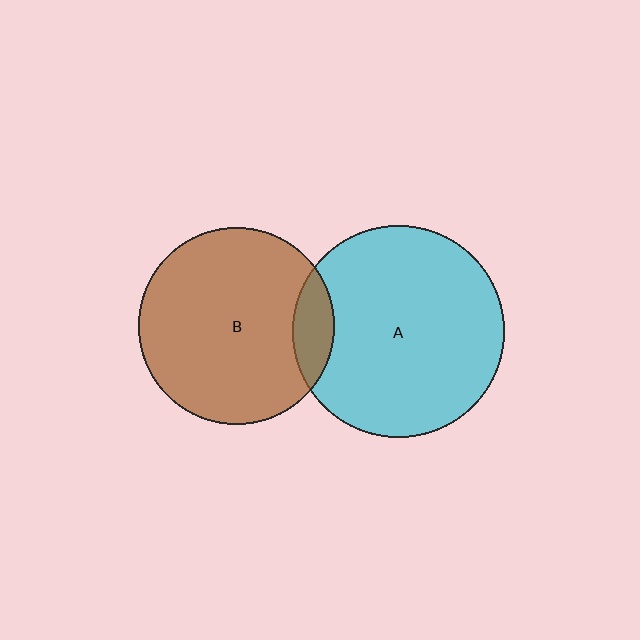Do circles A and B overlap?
Yes.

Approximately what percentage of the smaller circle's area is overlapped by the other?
Approximately 10%.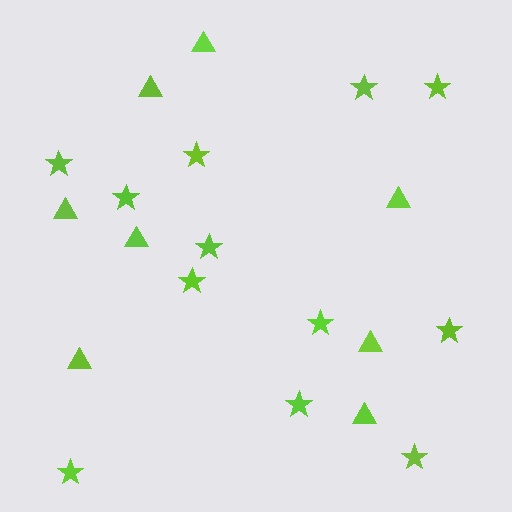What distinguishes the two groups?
There are 2 groups: one group of stars (12) and one group of triangles (8).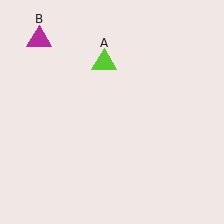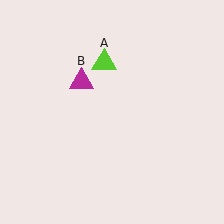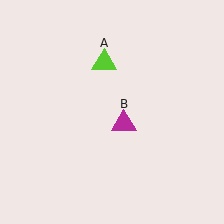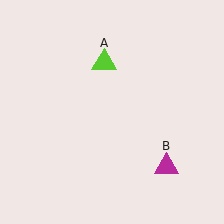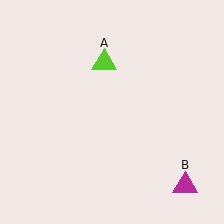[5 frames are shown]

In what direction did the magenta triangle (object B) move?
The magenta triangle (object B) moved down and to the right.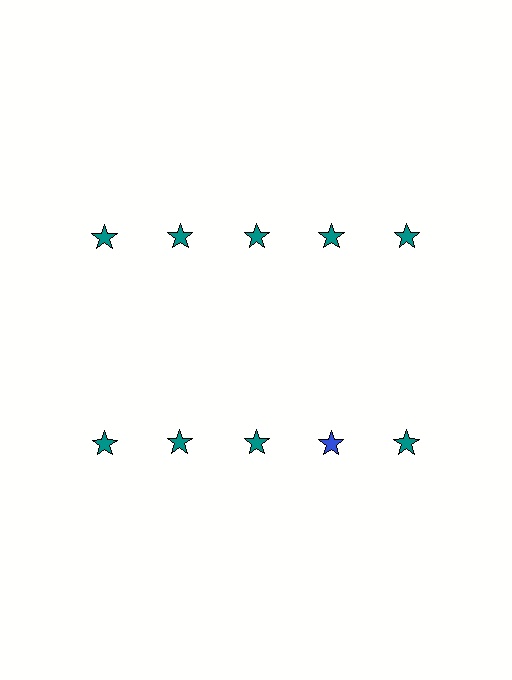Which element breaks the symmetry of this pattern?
The blue star in the second row, second from right column breaks the symmetry. All other shapes are teal stars.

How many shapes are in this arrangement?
There are 10 shapes arranged in a grid pattern.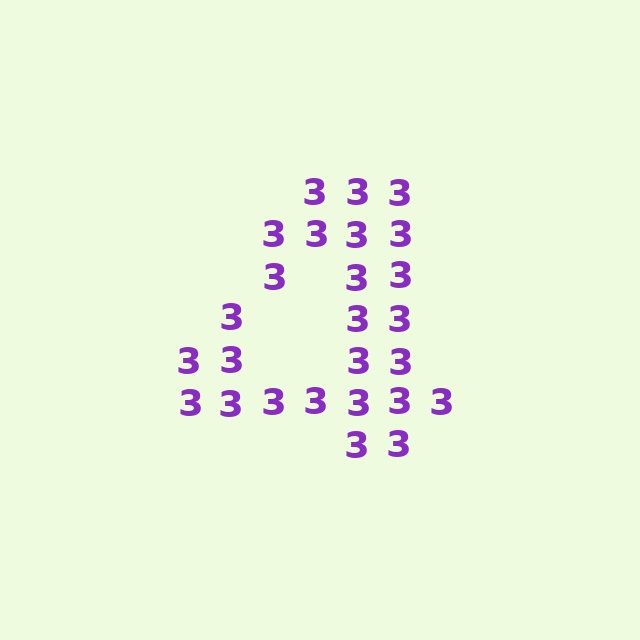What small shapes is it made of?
It is made of small digit 3's.